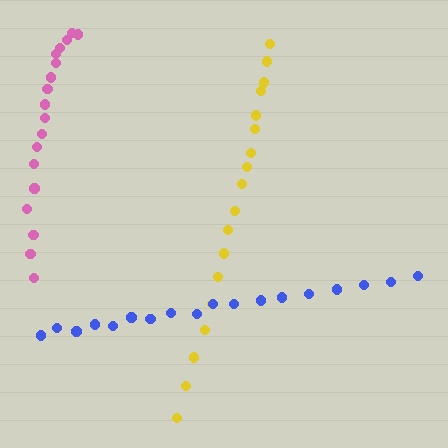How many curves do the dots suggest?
There are 3 distinct paths.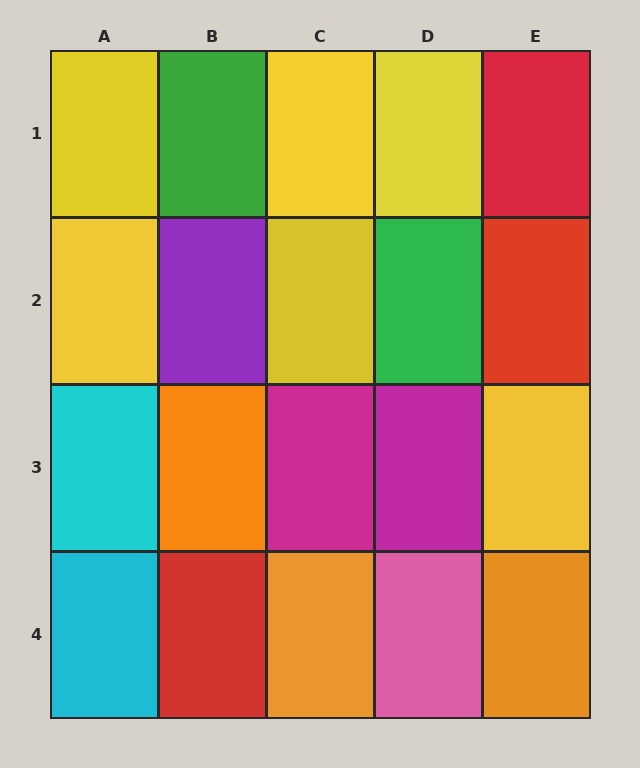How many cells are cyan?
2 cells are cyan.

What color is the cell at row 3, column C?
Magenta.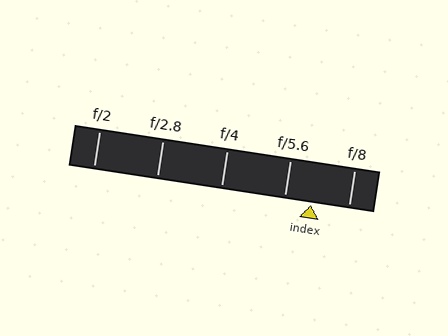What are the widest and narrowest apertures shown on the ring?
The widest aperture shown is f/2 and the narrowest is f/8.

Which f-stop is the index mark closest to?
The index mark is closest to f/5.6.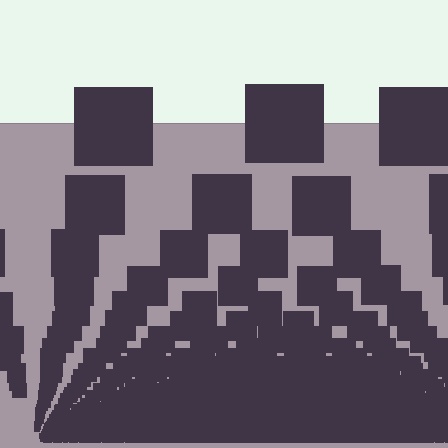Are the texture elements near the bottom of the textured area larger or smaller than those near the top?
Smaller. The gradient is inverted — elements near the bottom are smaller and denser.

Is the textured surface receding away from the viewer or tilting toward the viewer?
The surface appears to tilt toward the viewer. Texture elements get larger and sparser toward the top.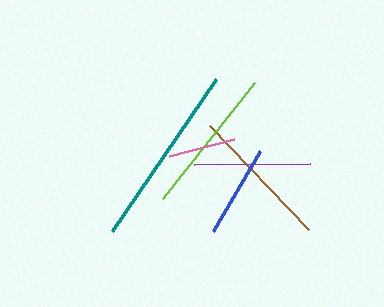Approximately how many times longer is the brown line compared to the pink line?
The brown line is approximately 2.2 times the length of the pink line.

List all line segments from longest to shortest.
From longest to shortest: teal, lime, brown, purple, blue, pink.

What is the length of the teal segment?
The teal segment is approximately 185 pixels long.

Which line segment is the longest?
The teal line is the longest at approximately 185 pixels.